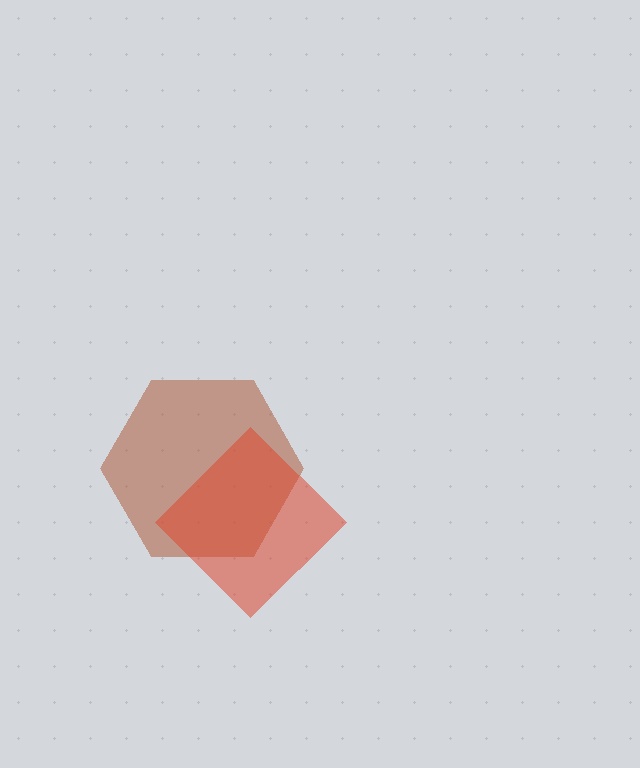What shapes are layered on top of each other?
The layered shapes are: a brown hexagon, a red diamond.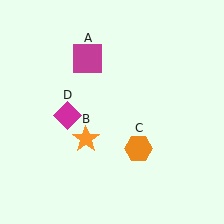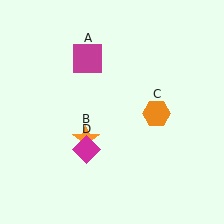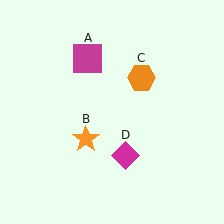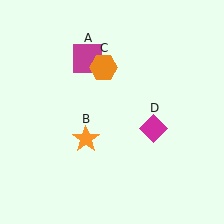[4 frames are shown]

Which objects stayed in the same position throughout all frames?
Magenta square (object A) and orange star (object B) remained stationary.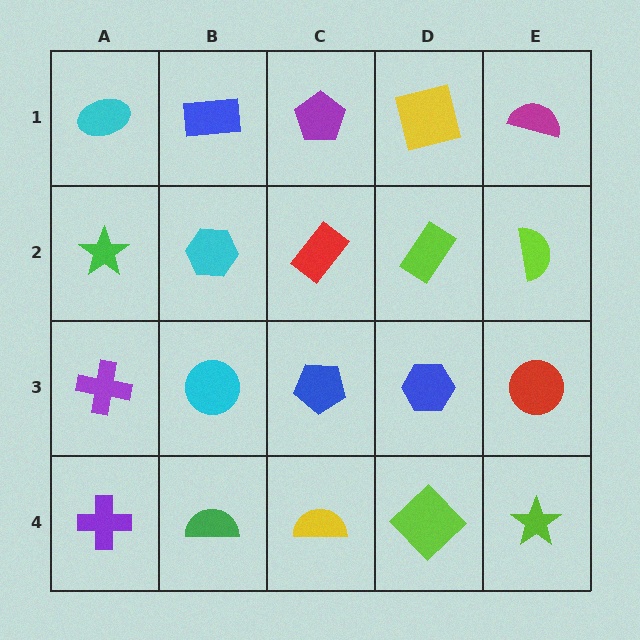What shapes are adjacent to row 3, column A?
A green star (row 2, column A), a purple cross (row 4, column A), a cyan circle (row 3, column B).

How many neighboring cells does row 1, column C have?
3.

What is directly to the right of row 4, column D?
A lime star.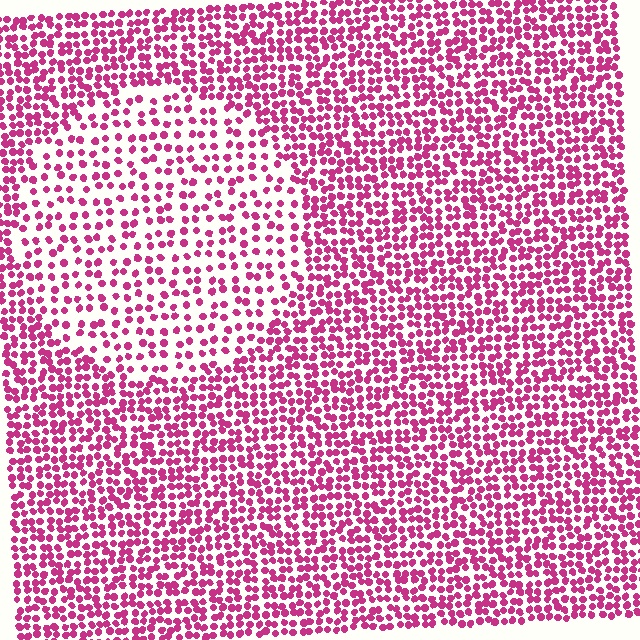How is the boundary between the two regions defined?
The boundary is defined by a change in element density (approximately 1.9x ratio). All elements are the same color, size, and shape.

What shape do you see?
I see a circle.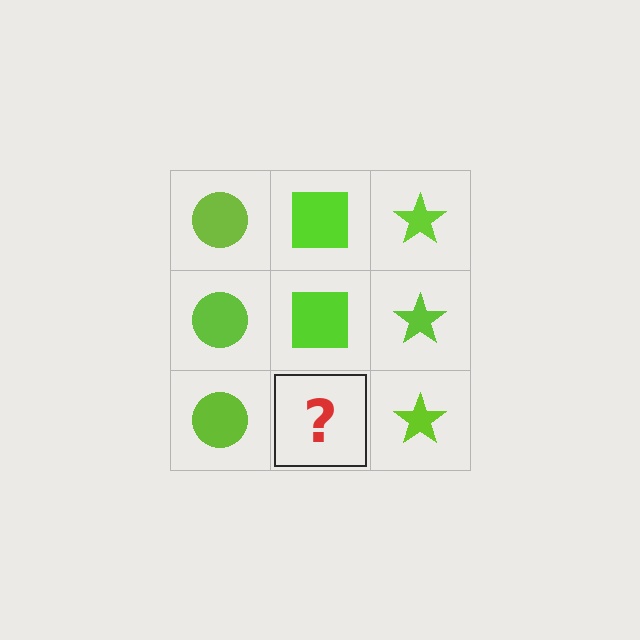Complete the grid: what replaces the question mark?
The question mark should be replaced with a lime square.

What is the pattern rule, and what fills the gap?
The rule is that each column has a consistent shape. The gap should be filled with a lime square.